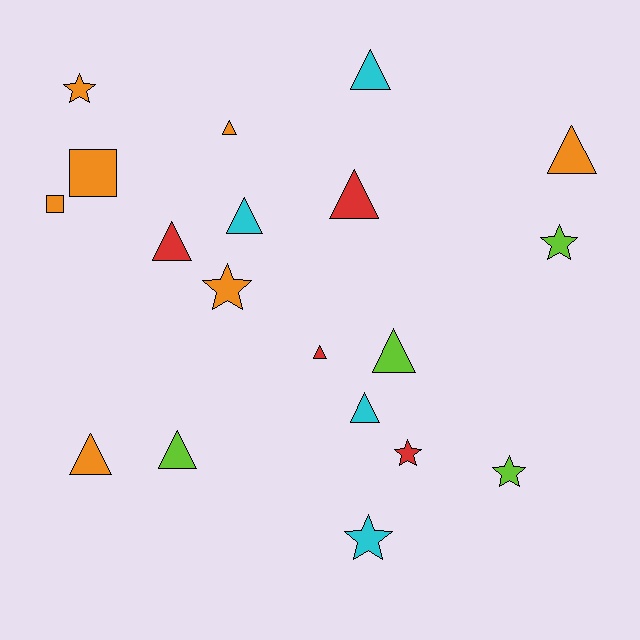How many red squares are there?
There are no red squares.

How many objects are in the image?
There are 19 objects.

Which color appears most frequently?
Orange, with 7 objects.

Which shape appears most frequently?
Triangle, with 11 objects.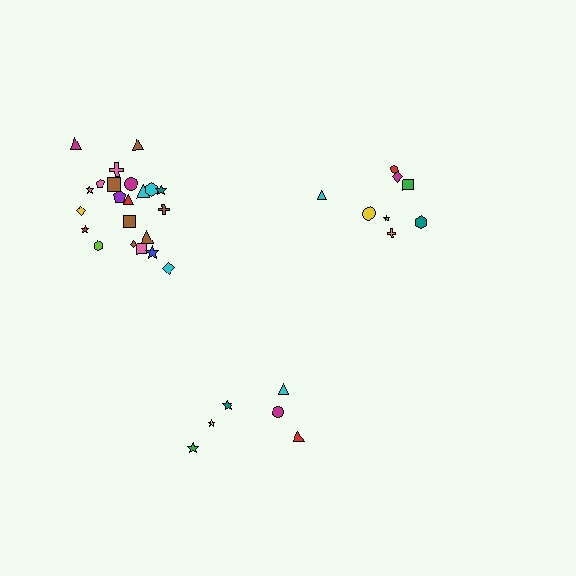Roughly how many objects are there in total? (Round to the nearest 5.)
Roughly 35 objects in total.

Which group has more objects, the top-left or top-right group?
The top-left group.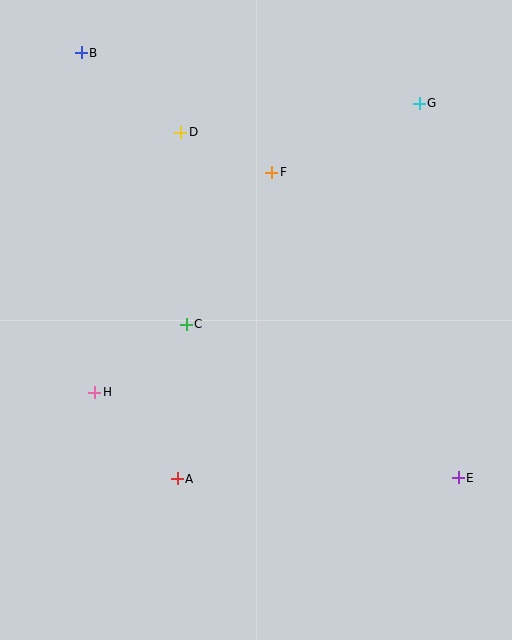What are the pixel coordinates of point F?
Point F is at (272, 172).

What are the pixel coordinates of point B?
Point B is at (81, 53).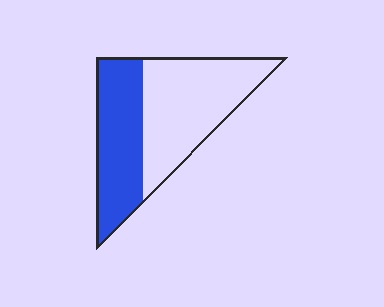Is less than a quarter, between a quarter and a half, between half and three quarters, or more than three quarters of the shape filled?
Between a quarter and a half.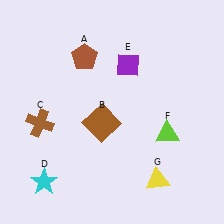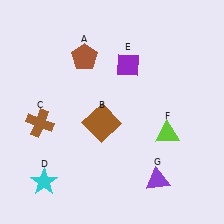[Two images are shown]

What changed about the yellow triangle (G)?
In Image 1, G is yellow. In Image 2, it changed to purple.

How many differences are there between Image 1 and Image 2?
There is 1 difference between the two images.